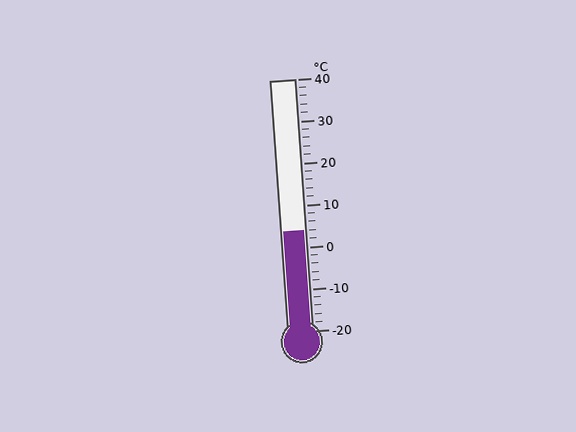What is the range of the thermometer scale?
The thermometer scale ranges from -20°C to 40°C.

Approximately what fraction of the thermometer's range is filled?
The thermometer is filled to approximately 40% of its range.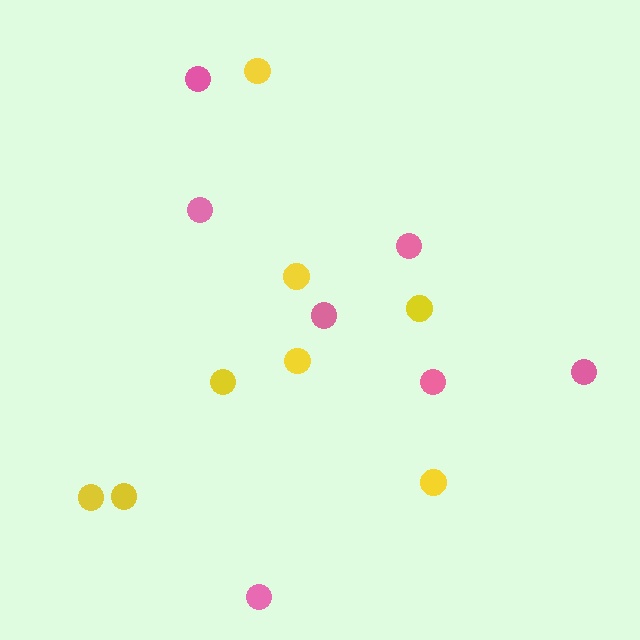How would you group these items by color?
There are 2 groups: one group of pink circles (7) and one group of yellow circles (8).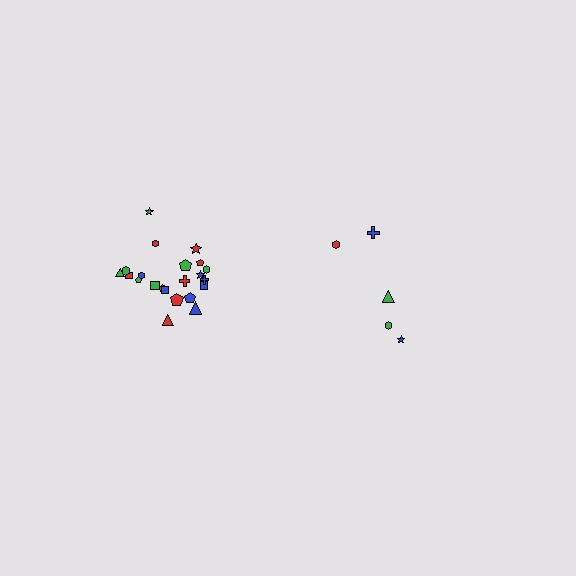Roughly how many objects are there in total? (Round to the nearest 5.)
Roughly 25 objects in total.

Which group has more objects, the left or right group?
The left group.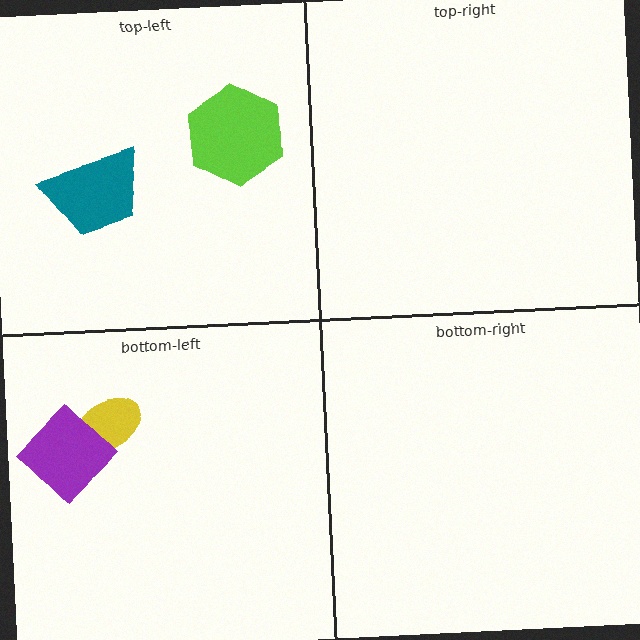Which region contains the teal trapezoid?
The top-left region.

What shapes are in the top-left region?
The lime hexagon, the teal trapezoid.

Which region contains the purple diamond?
The bottom-left region.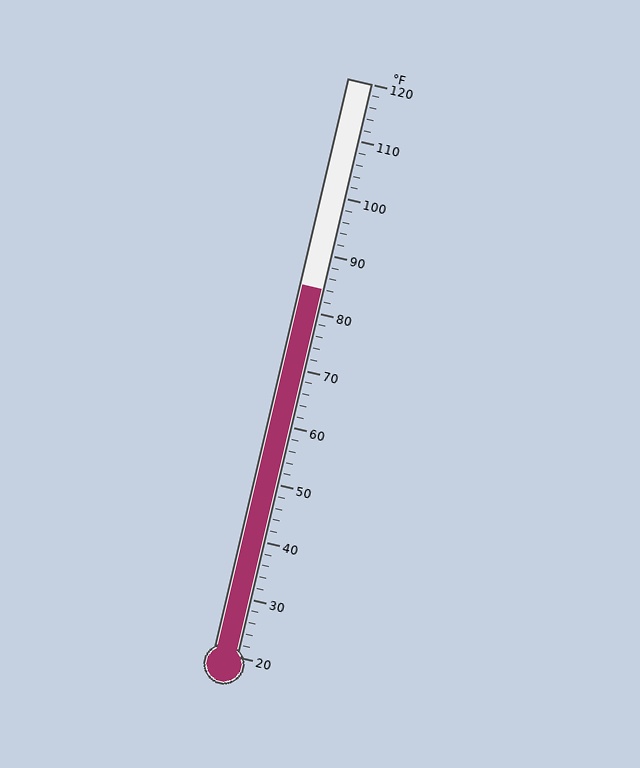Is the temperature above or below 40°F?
The temperature is above 40°F.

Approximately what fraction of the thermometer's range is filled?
The thermometer is filled to approximately 65% of its range.